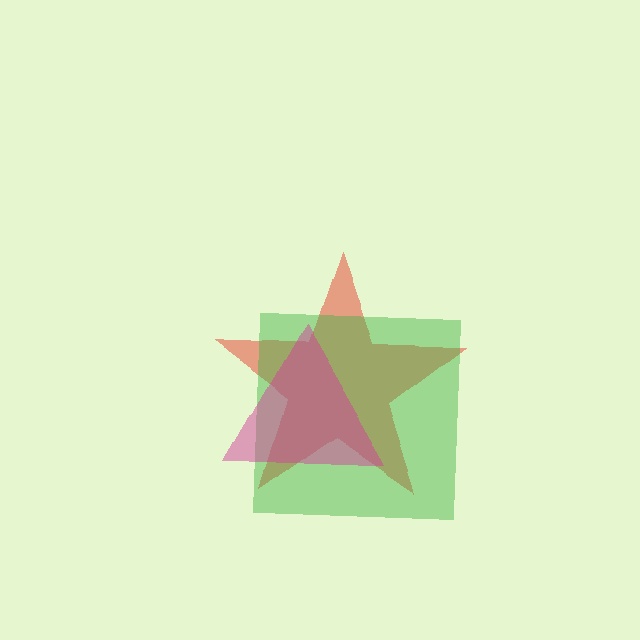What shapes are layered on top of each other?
The layered shapes are: a red star, a green square, a magenta triangle.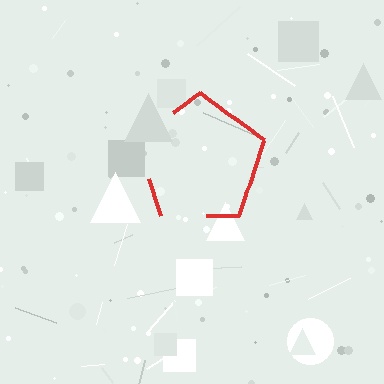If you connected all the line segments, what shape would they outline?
They would outline a pentagon.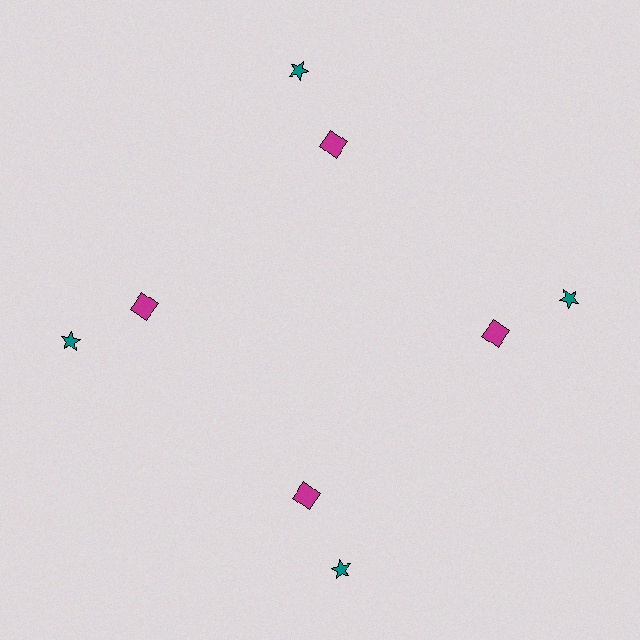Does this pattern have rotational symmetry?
Yes, this pattern has 4-fold rotational symmetry. It looks the same after rotating 90 degrees around the center.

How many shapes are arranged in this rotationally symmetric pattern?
There are 8 shapes, arranged in 4 groups of 2.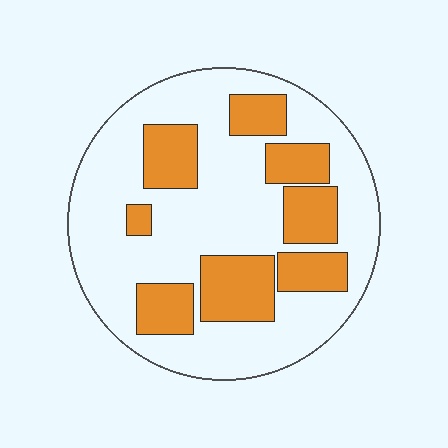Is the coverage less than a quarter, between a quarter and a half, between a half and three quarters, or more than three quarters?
Between a quarter and a half.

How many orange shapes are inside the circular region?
8.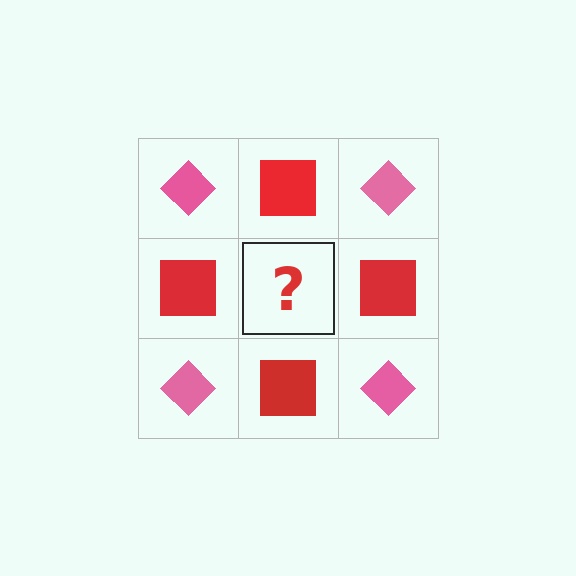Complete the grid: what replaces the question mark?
The question mark should be replaced with a pink diamond.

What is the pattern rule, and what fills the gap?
The rule is that it alternates pink diamond and red square in a checkerboard pattern. The gap should be filled with a pink diamond.